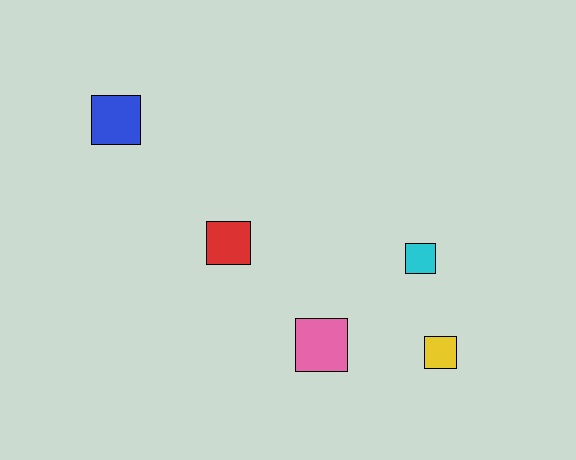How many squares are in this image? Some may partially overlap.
There are 5 squares.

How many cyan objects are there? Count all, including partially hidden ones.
There is 1 cyan object.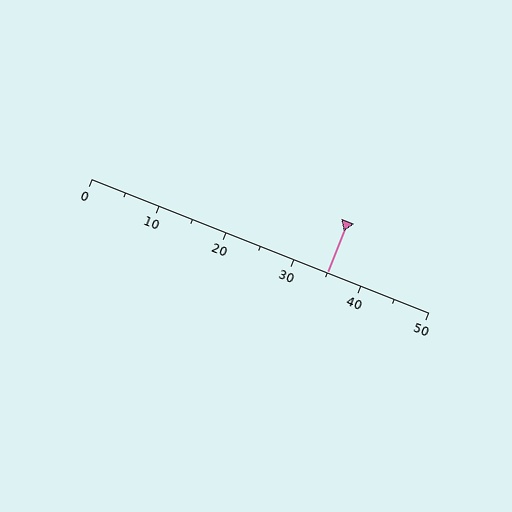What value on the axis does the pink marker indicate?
The marker indicates approximately 35.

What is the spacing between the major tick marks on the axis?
The major ticks are spaced 10 apart.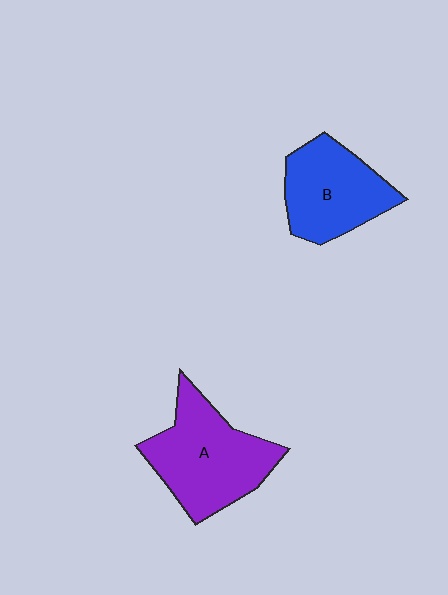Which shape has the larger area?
Shape A (purple).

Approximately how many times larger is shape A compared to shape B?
Approximately 1.2 times.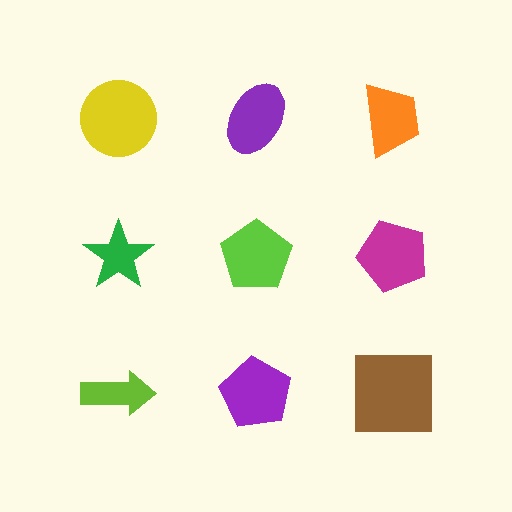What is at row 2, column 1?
A green star.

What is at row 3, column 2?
A purple pentagon.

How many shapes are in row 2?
3 shapes.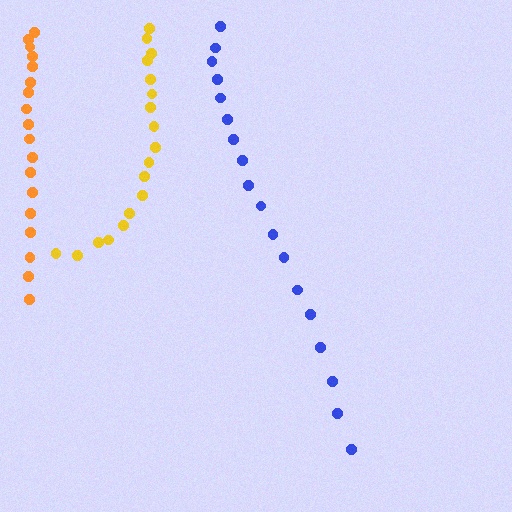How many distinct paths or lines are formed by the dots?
There are 3 distinct paths.